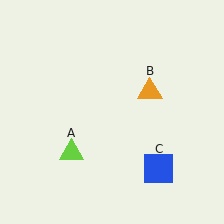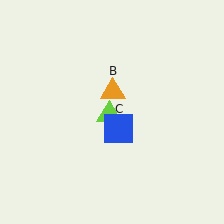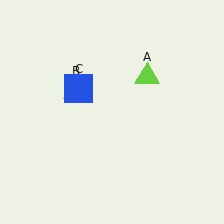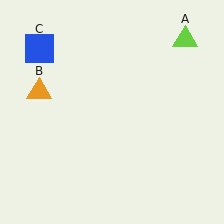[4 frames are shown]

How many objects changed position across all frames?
3 objects changed position: lime triangle (object A), orange triangle (object B), blue square (object C).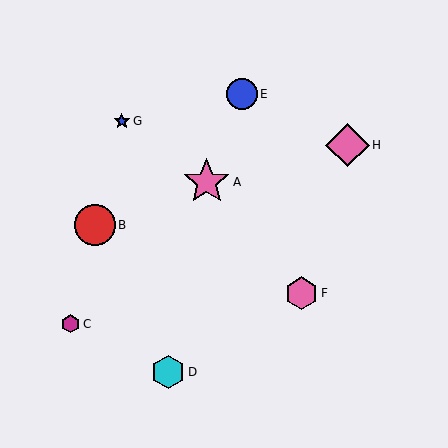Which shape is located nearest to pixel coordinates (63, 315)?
The magenta hexagon (labeled C) at (70, 324) is nearest to that location.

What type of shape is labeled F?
Shape F is a pink hexagon.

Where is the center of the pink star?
The center of the pink star is at (207, 182).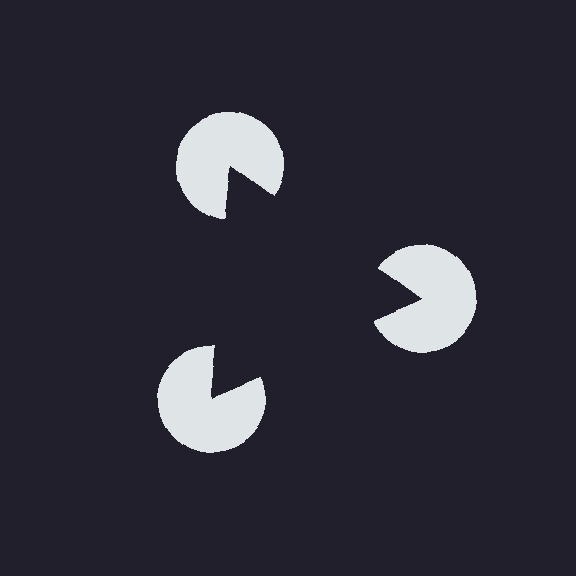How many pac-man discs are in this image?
There are 3 — one at each vertex of the illusory triangle.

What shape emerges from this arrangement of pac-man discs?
An illusory triangle — its edges are inferred from the aligned wedge cuts in the pac-man discs, not physically drawn.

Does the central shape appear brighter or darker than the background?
It typically appears slightly darker than the background, even though no actual brightness change is drawn.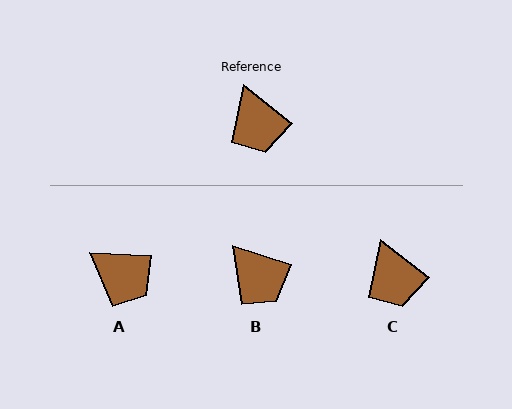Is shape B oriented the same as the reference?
No, it is off by about 20 degrees.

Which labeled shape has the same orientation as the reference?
C.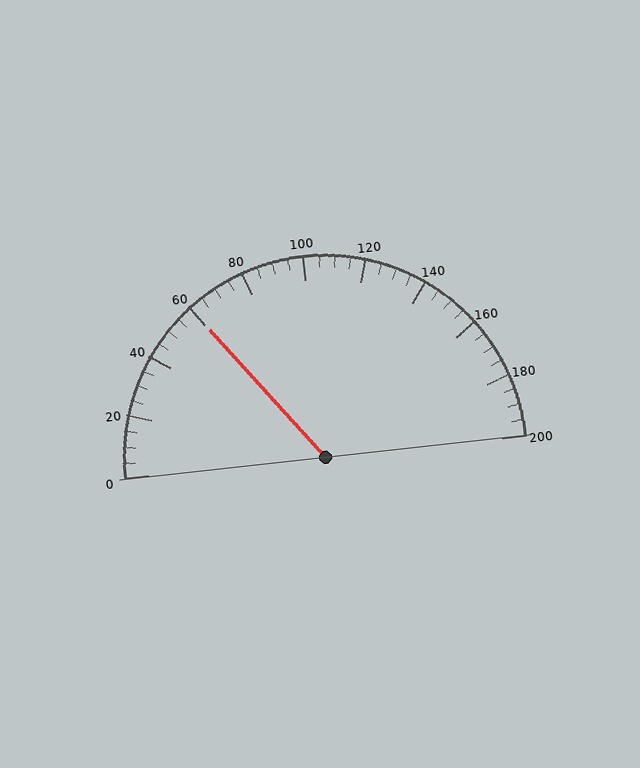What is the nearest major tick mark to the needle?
The nearest major tick mark is 60.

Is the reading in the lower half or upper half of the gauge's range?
The reading is in the lower half of the range (0 to 200).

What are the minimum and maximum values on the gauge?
The gauge ranges from 0 to 200.